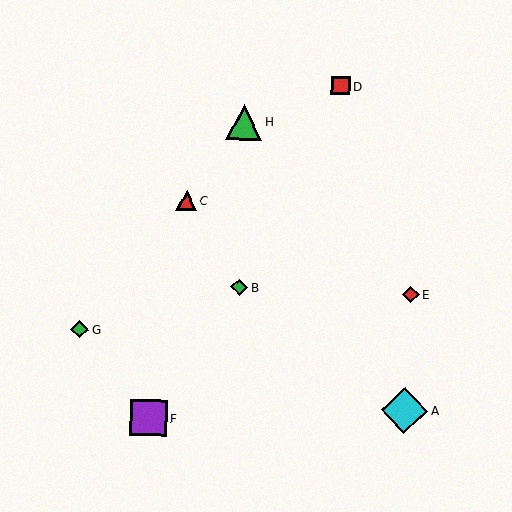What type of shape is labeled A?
Shape A is a cyan diamond.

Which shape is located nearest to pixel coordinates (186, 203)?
The red triangle (labeled C) at (187, 201) is nearest to that location.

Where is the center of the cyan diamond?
The center of the cyan diamond is at (405, 410).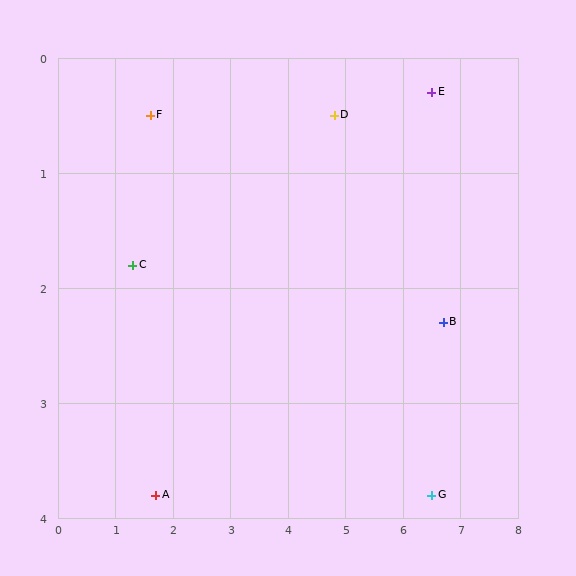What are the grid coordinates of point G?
Point G is at approximately (6.5, 3.8).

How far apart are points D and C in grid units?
Points D and C are about 3.7 grid units apart.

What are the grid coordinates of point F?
Point F is at approximately (1.6, 0.5).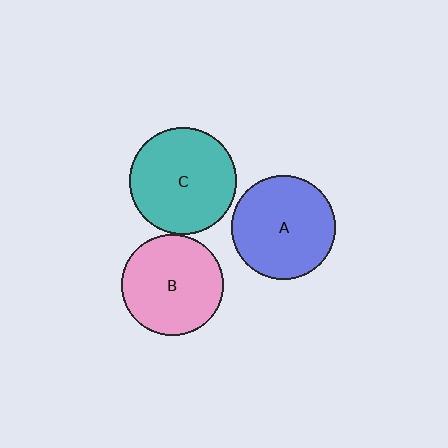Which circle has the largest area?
Circle C (teal).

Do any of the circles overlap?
No, none of the circles overlap.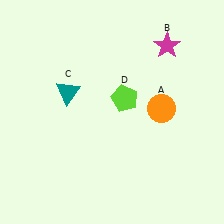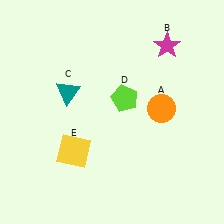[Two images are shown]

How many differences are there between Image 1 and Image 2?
There is 1 difference between the two images.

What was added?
A yellow square (E) was added in Image 2.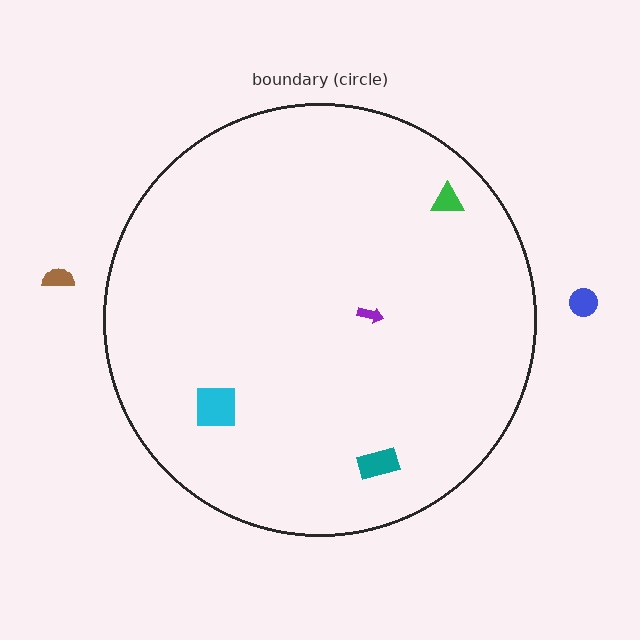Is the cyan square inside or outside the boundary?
Inside.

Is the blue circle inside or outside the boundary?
Outside.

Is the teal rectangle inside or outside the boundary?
Inside.